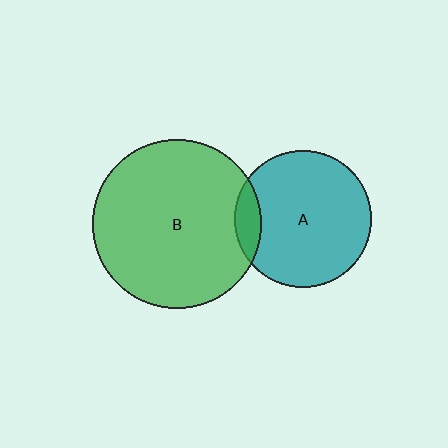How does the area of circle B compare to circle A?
Approximately 1.5 times.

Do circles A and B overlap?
Yes.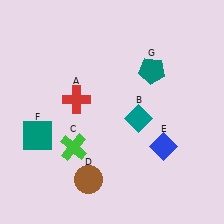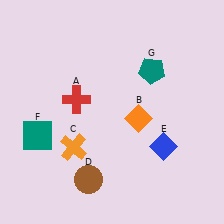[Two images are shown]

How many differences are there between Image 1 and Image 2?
There are 2 differences between the two images.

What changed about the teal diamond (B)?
In Image 1, B is teal. In Image 2, it changed to orange.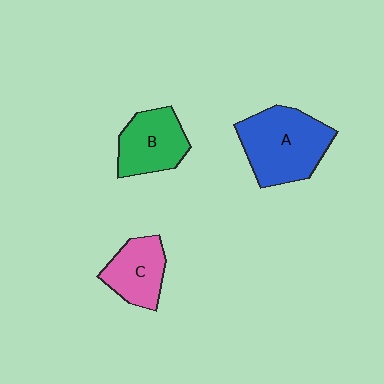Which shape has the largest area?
Shape A (blue).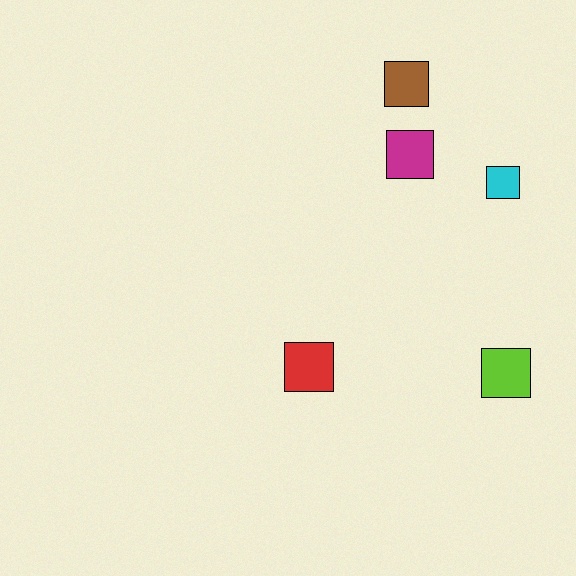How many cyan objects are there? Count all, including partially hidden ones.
There is 1 cyan object.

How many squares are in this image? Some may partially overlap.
There are 5 squares.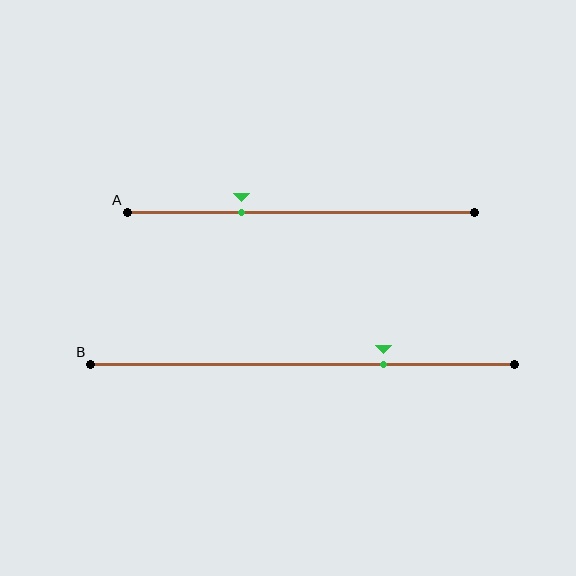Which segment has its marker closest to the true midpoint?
Segment A has its marker closest to the true midpoint.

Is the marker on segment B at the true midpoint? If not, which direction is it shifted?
No, the marker on segment B is shifted to the right by about 19% of the segment length.